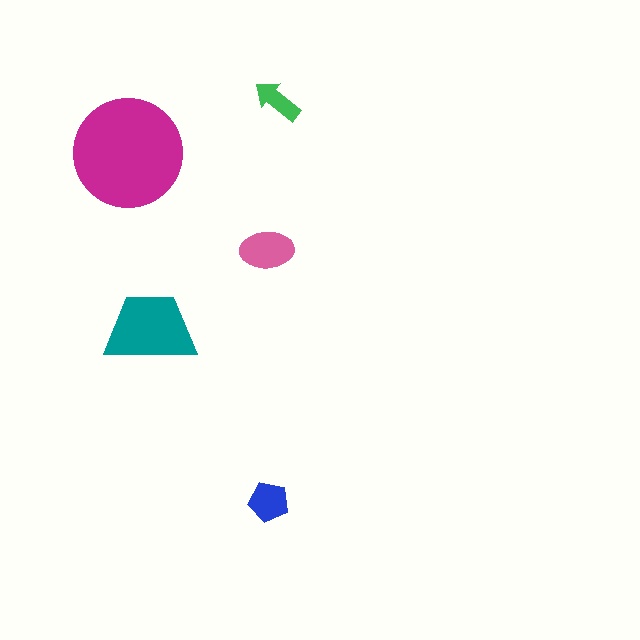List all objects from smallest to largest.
The green arrow, the blue pentagon, the pink ellipse, the teal trapezoid, the magenta circle.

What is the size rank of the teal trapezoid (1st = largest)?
2nd.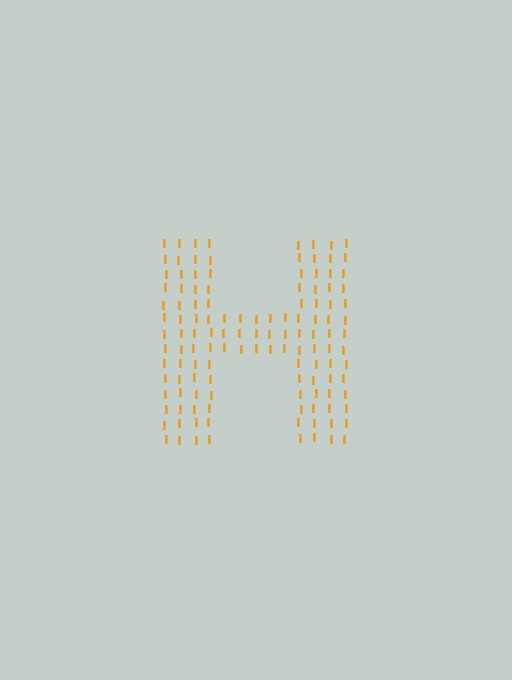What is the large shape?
The large shape is the letter H.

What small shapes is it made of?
It is made of small letter I's.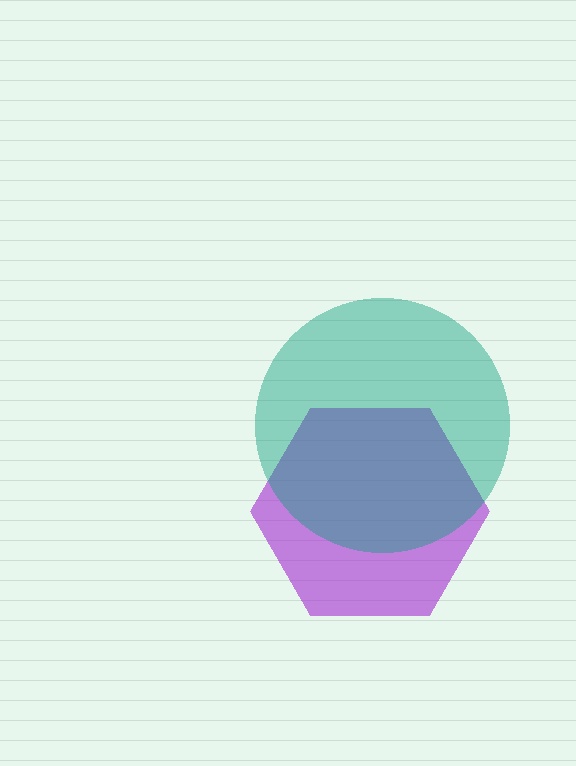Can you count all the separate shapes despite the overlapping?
Yes, there are 2 separate shapes.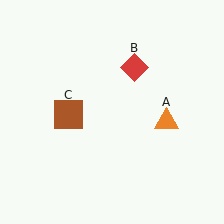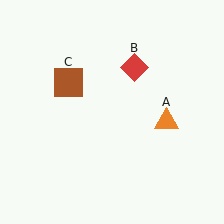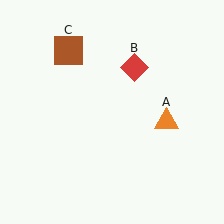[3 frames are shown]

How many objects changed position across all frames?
1 object changed position: brown square (object C).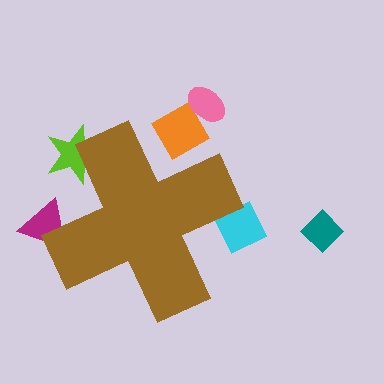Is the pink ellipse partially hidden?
No, the pink ellipse is fully visible.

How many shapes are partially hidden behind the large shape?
4 shapes are partially hidden.